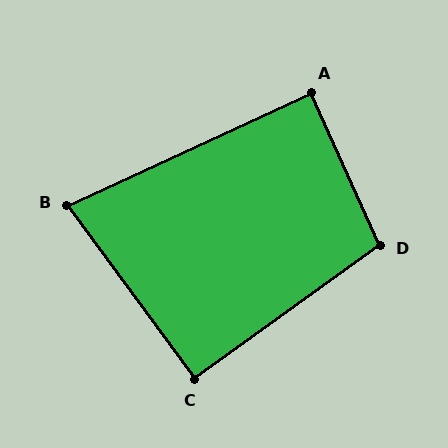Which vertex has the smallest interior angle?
B, at approximately 79 degrees.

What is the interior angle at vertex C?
Approximately 91 degrees (approximately right).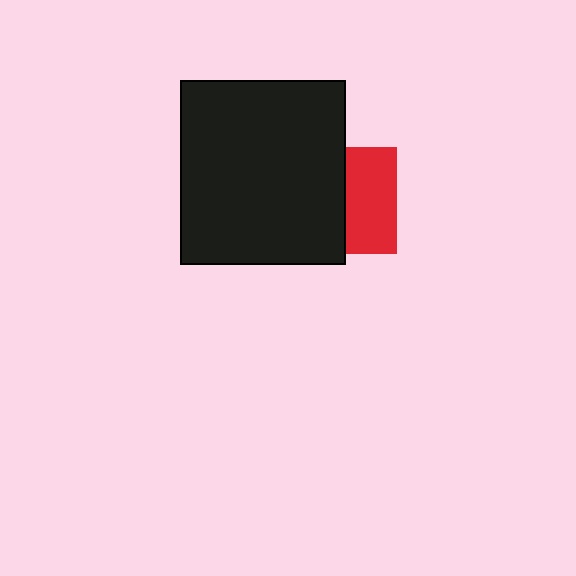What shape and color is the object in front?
The object in front is a black rectangle.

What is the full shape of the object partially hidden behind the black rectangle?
The partially hidden object is a red square.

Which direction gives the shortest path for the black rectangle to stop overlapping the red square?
Moving left gives the shortest separation.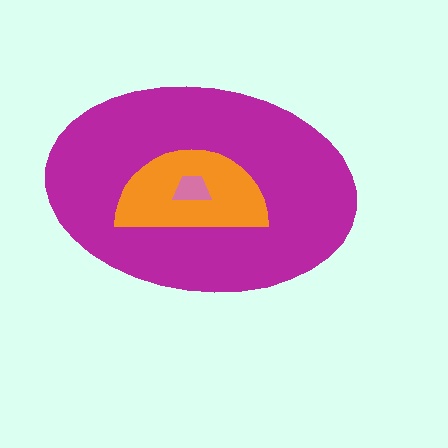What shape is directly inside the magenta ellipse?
The orange semicircle.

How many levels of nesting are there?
3.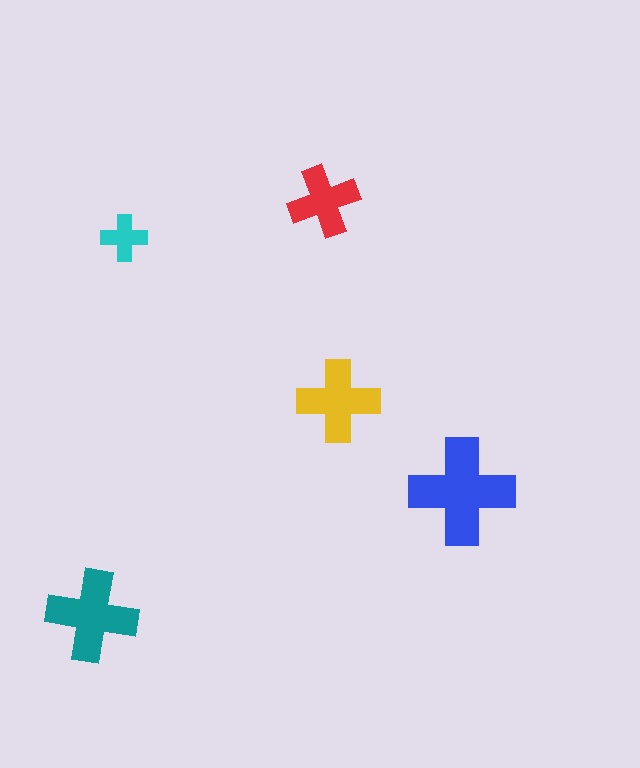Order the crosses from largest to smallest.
the blue one, the teal one, the yellow one, the red one, the cyan one.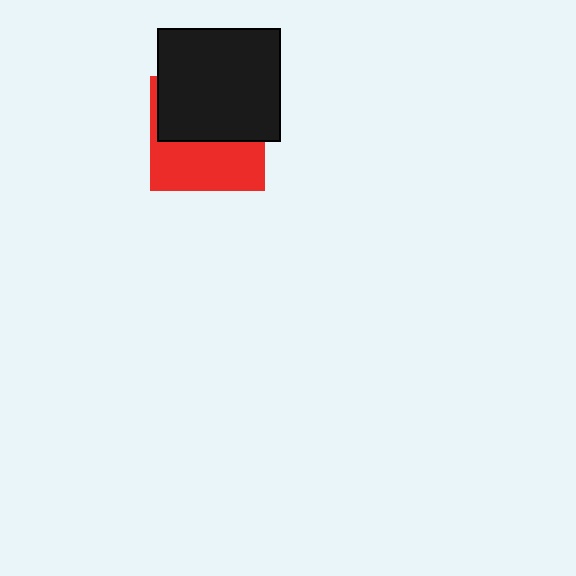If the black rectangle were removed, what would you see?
You would see the complete red square.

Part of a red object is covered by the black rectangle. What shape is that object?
It is a square.